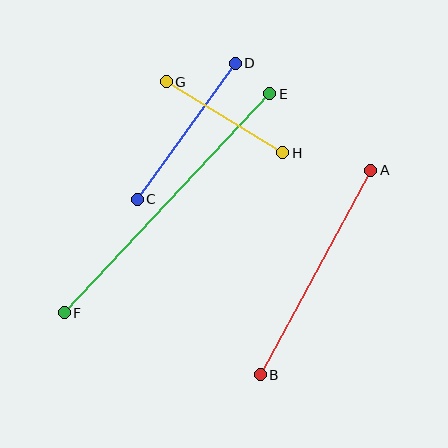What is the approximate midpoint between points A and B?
The midpoint is at approximately (316, 272) pixels.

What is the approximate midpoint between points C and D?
The midpoint is at approximately (186, 131) pixels.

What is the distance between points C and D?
The distance is approximately 167 pixels.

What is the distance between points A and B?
The distance is approximately 233 pixels.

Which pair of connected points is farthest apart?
Points E and F are farthest apart.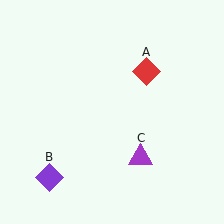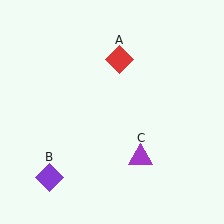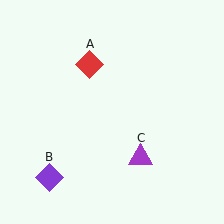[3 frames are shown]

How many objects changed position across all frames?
1 object changed position: red diamond (object A).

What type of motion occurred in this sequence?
The red diamond (object A) rotated counterclockwise around the center of the scene.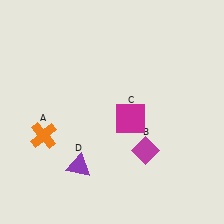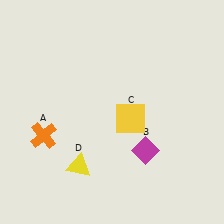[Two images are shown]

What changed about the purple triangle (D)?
In Image 1, D is purple. In Image 2, it changed to yellow.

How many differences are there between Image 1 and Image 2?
There are 2 differences between the two images.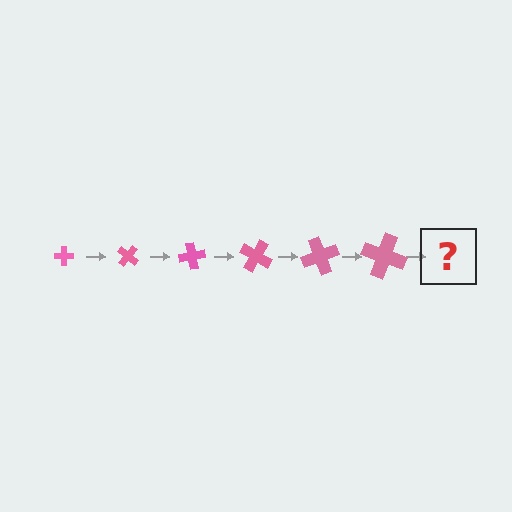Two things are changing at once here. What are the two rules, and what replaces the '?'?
The two rules are that the cross grows larger each step and it rotates 40 degrees each step. The '?' should be a cross, larger than the previous one and rotated 240 degrees from the start.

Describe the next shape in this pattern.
It should be a cross, larger than the previous one and rotated 240 degrees from the start.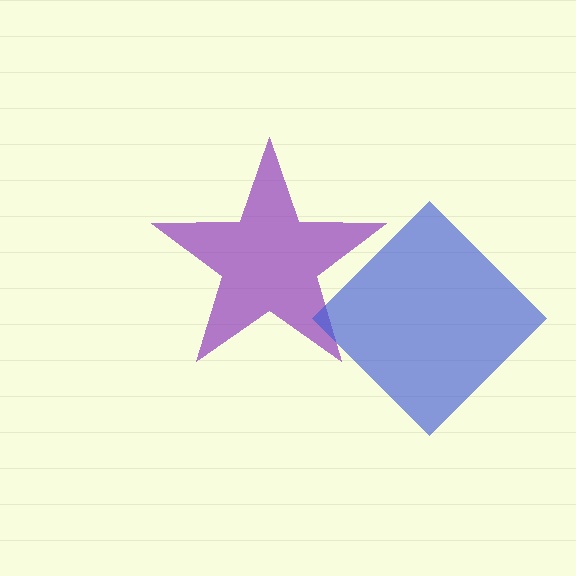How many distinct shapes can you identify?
There are 2 distinct shapes: a purple star, a blue diamond.